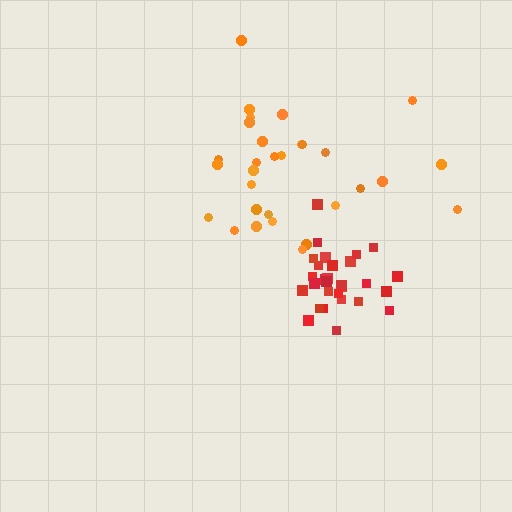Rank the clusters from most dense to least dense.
red, orange.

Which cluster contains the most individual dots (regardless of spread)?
Orange (30).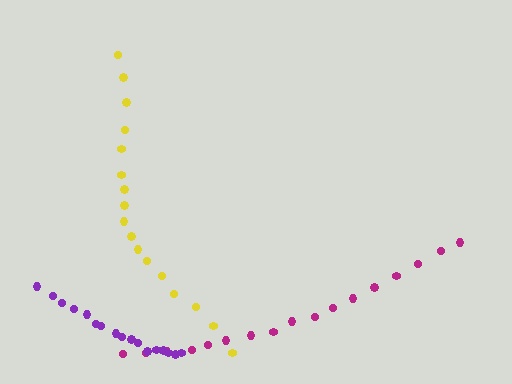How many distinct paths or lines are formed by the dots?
There are 3 distinct paths.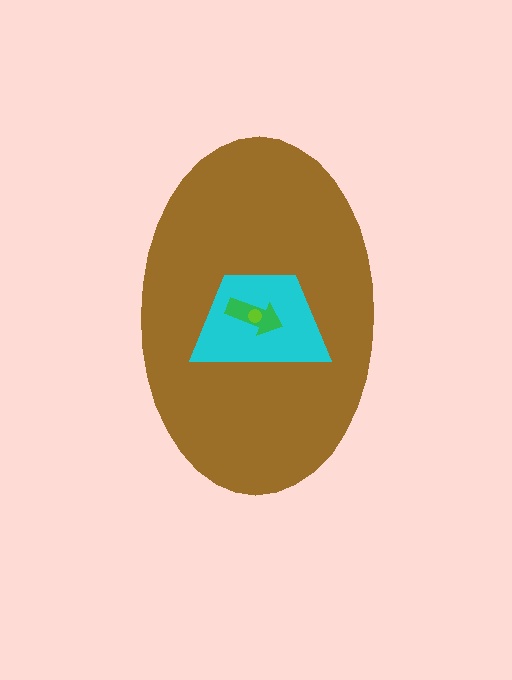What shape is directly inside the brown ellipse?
The cyan trapezoid.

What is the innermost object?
The lime circle.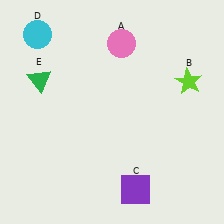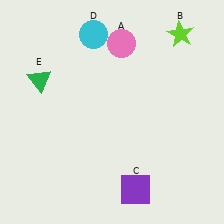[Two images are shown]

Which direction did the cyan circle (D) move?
The cyan circle (D) moved right.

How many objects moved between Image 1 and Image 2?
2 objects moved between the two images.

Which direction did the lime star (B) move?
The lime star (B) moved up.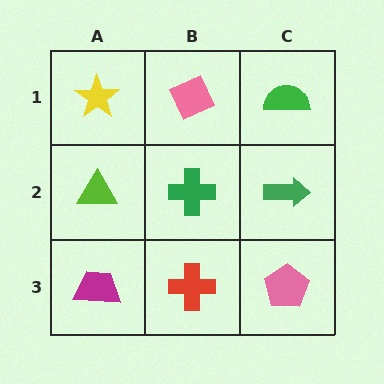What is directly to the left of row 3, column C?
A red cross.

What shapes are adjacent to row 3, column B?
A green cross (row 2, column B), a magenta trapezoid (row 3, column A), a pink pentagon (row 3, column C).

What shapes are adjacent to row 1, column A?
A lime triangle (row 2, column A), a pink diamond (row 1, column B).